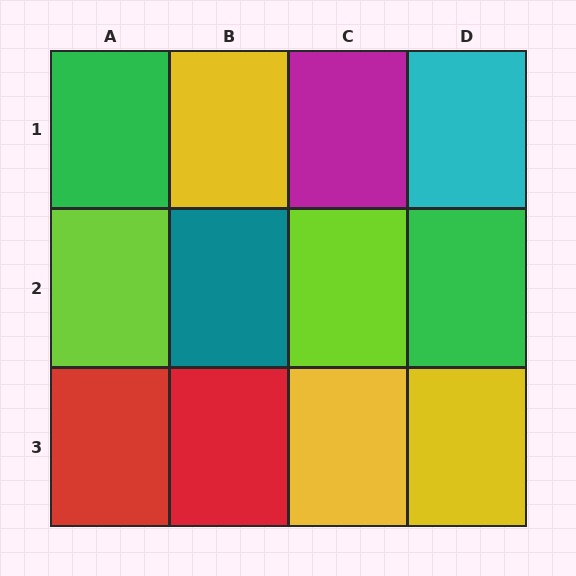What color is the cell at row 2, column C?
Lime.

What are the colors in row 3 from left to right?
Red, red, yellow, yellow.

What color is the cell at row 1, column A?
Green.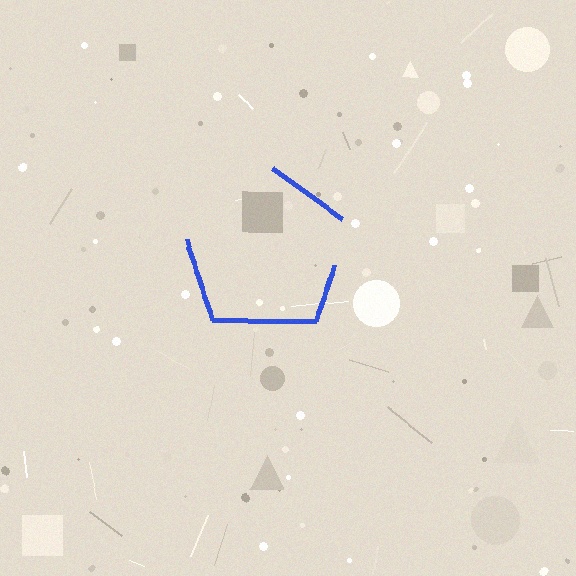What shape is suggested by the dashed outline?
The dashed outline suggests a pentagon.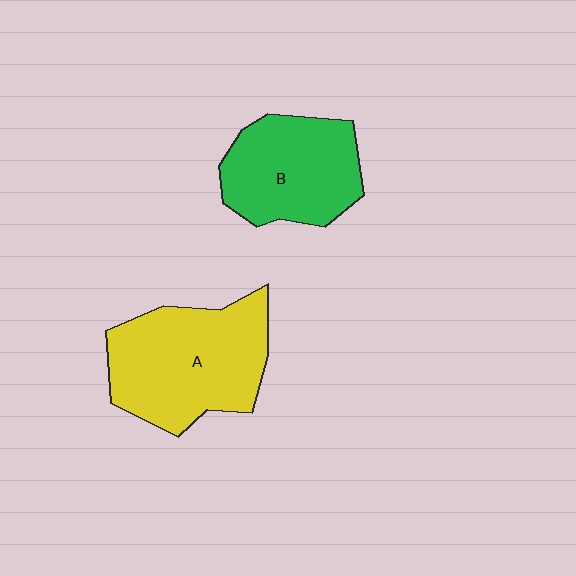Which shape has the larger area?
Shape A (yellow).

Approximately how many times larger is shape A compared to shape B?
Approximately 1.3 times.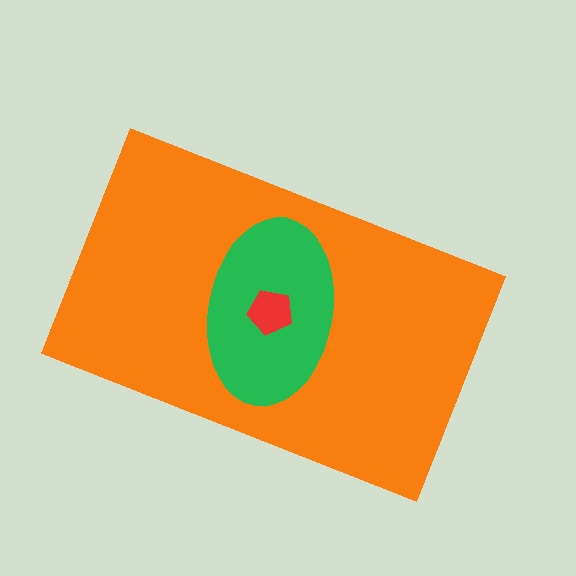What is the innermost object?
The red pentagon.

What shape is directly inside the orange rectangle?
The green ellipse.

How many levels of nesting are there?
3.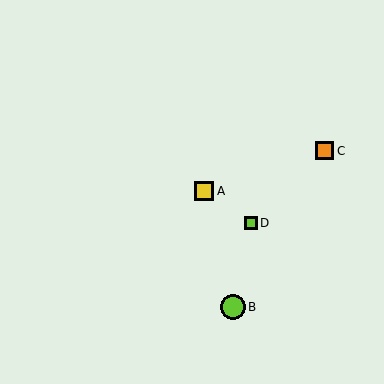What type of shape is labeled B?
Shape B is a lime circle.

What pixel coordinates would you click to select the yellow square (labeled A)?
Click at (204, 191) to select the yellow square A.